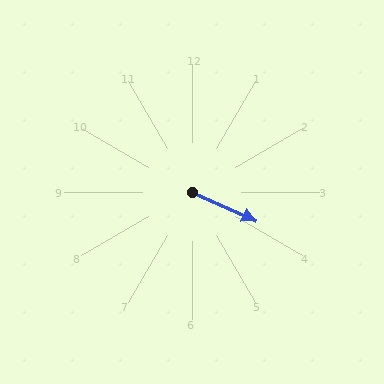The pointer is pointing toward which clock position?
Roughly 4 o'clock.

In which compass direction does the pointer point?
Southeast.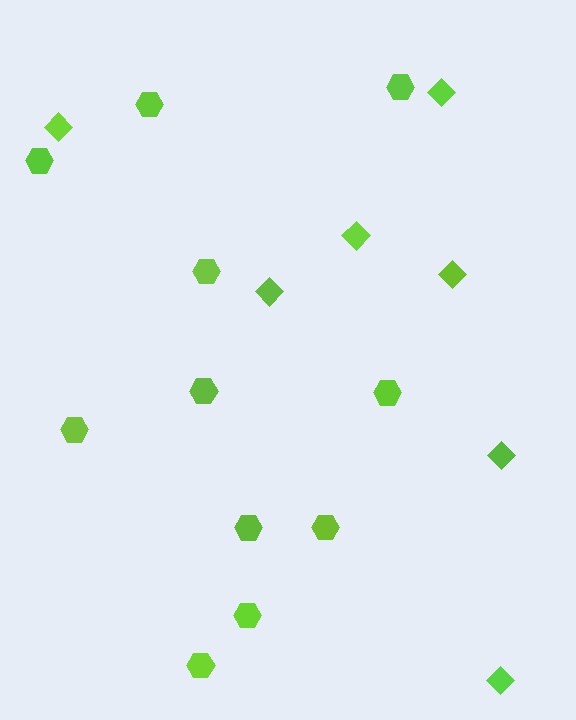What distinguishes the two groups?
There are 2 groups: one group of diamonds (7) and one group of hexagons (11).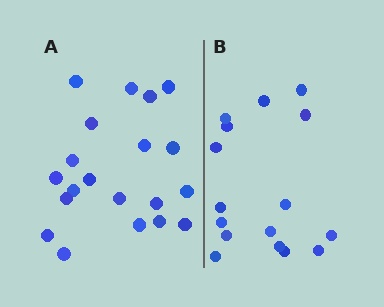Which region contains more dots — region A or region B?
Region A (the left region) has more dots.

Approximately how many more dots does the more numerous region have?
Region A has about 4 more dots than region B.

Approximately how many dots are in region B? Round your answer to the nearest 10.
About 20 dots. (The exact count is 16, which rounds to 20.)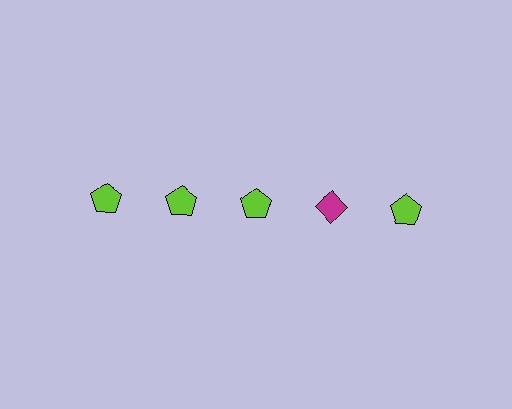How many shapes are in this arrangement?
There are 5 shapes arranged in a grid pattern.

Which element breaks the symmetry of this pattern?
The magenta diamond in the top row, second from right column breaks the symmetry. All other shapes are lime pentagons.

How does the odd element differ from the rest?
It differs in both color (magenta instead of lime) and shape (diamond instead of pentagon).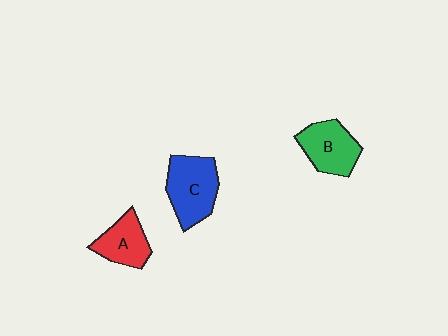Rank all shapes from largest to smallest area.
From largest to smallest: C (blue), B (green), A (red).